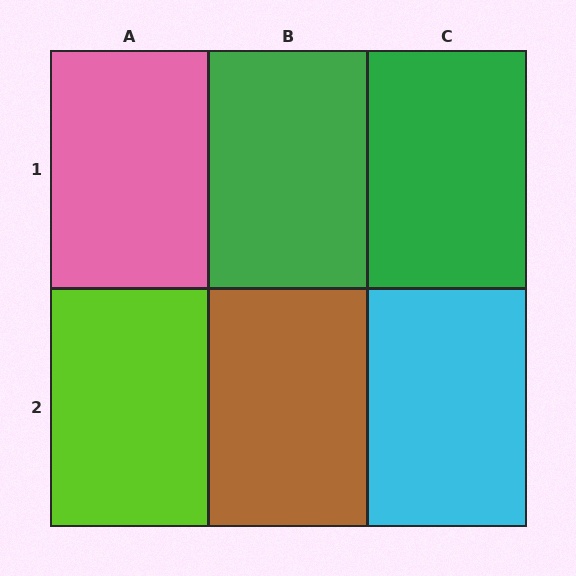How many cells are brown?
1 cell is brown.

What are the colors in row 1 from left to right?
Pink, green, green.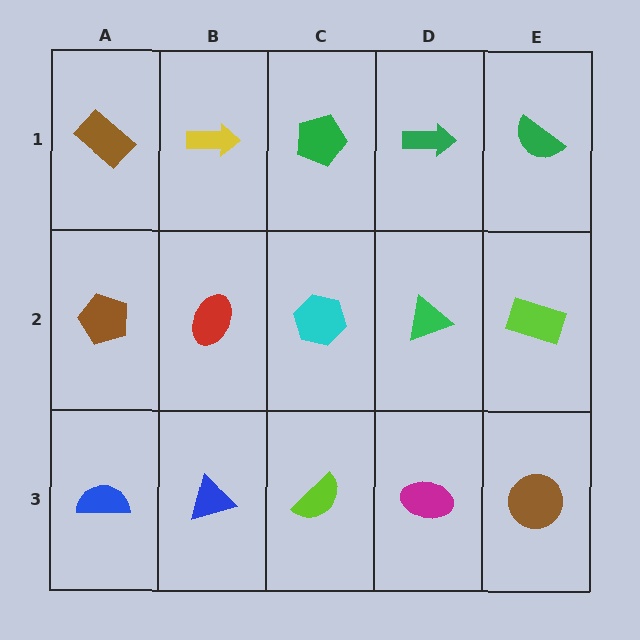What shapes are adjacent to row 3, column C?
A cyan hexagon (row 2, column C), a blue triangle (row 3, column B), a magenta ellipse (row 3, column D).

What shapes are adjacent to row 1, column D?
A green triangle (row 2, column D), a green pentagon (row 1, column C), a green semicircle (row 1, column E).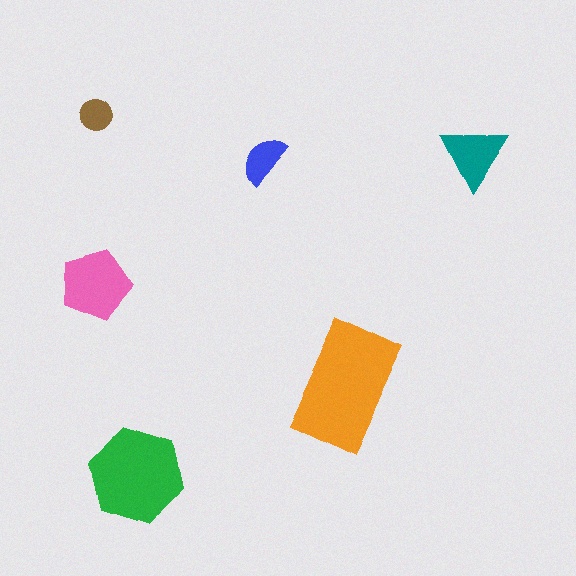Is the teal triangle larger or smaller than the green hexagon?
Smaller.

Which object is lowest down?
The green hexagon is bottommost.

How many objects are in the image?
There are 6 objects in the image.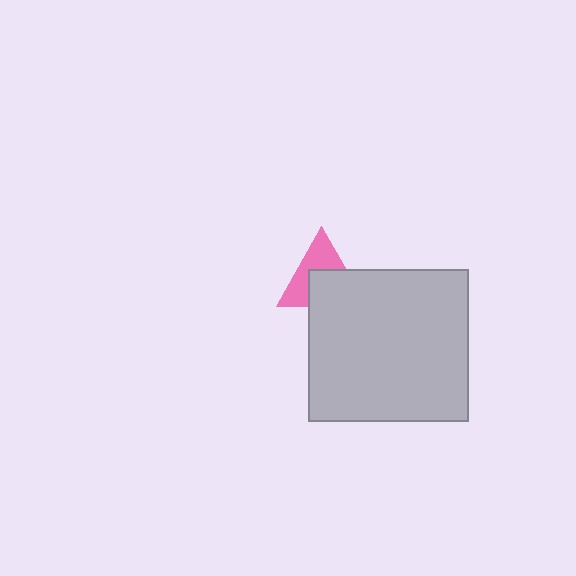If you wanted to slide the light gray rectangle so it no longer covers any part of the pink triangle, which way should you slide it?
Slide it down — that is the most direct way to separate the two shapes.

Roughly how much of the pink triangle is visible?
About half of it is visible (roughly 50%).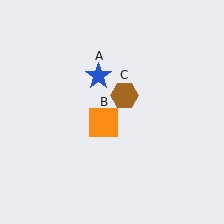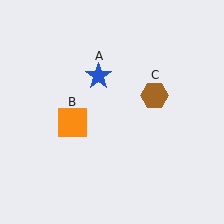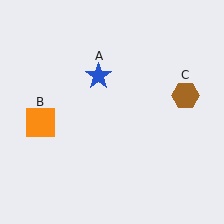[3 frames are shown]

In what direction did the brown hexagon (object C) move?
The brown hexagon (object C) moved right.